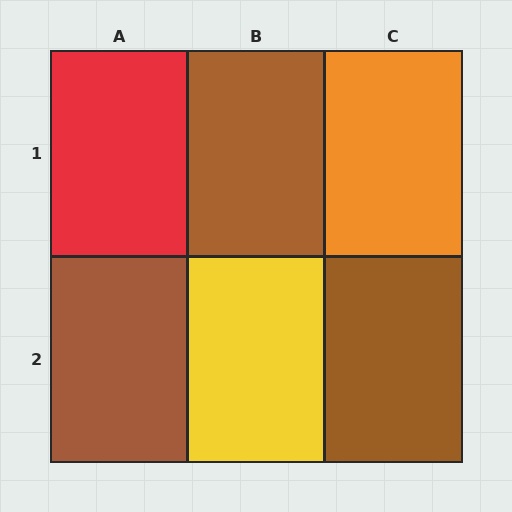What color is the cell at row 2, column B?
Yellow.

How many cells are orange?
1 cell is orange.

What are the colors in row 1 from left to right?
Red, brown, orange.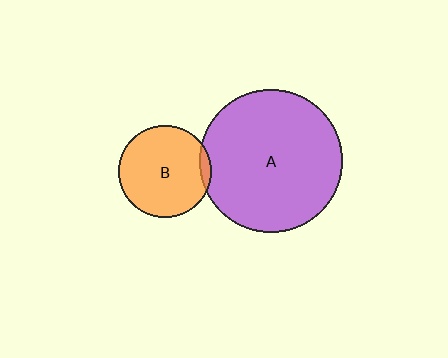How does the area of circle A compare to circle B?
Approximately 2.4 times.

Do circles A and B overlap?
Yes.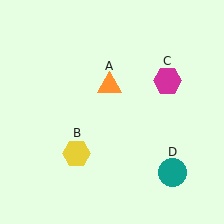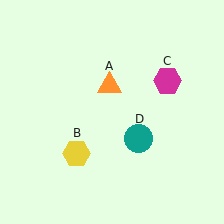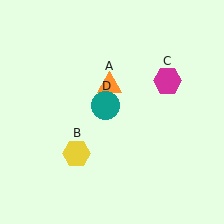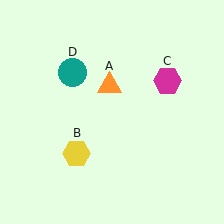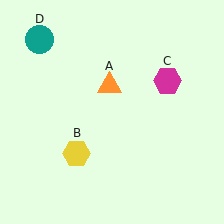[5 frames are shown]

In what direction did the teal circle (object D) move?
The teal circle (object D) moved up and to the left.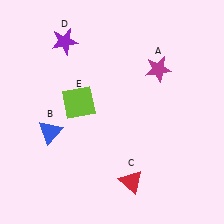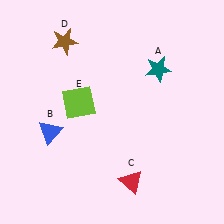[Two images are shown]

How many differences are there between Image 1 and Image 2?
There are 2 differences between the two images.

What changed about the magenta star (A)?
In Image 1, A is magenta. In Image 2, it changed to teal.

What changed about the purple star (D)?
In Image 1, D is purple. In Image 2, it changed to brown.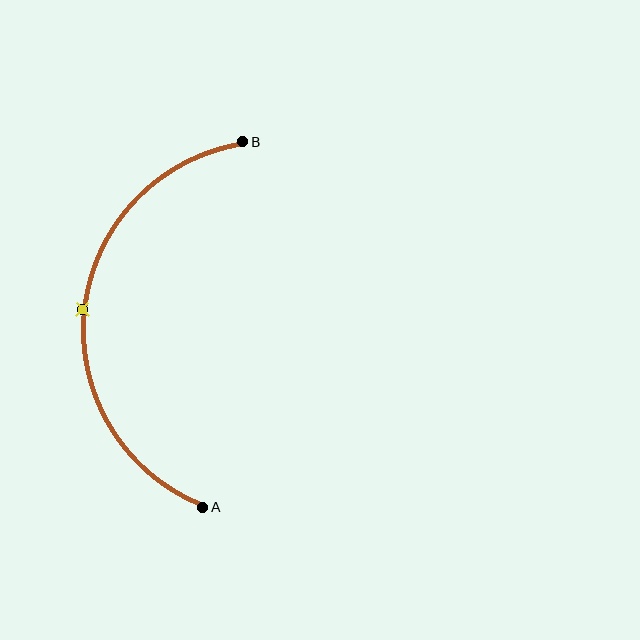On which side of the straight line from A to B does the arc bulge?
The arc bulges to the left of the straight line connecting A and B.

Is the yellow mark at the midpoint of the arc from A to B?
Yes. The yellow mark lies on the arc at equal arc-length from both A and B — it is the arc midpoint.